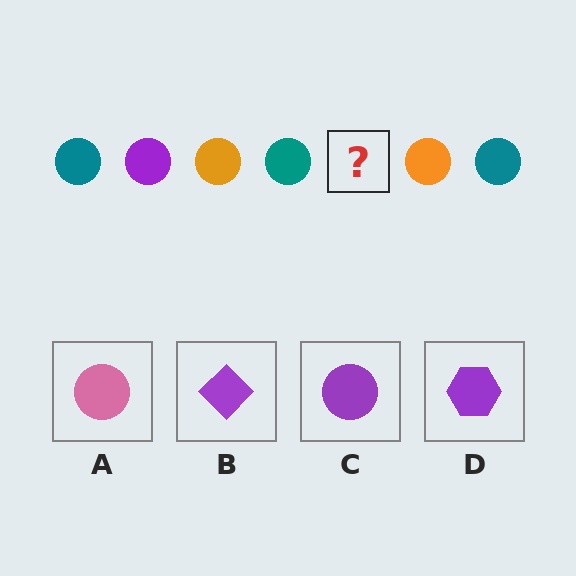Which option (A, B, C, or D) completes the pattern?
C.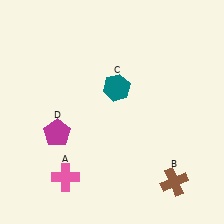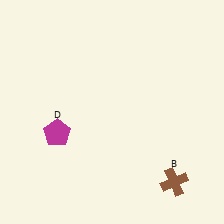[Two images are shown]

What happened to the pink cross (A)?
The pink cross (A) was removed in Image 2. It was in the bottom-left area of Image 1.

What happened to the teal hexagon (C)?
The teal hexagon (C) was removed in Image 2. It was in the top-right area of Image 1.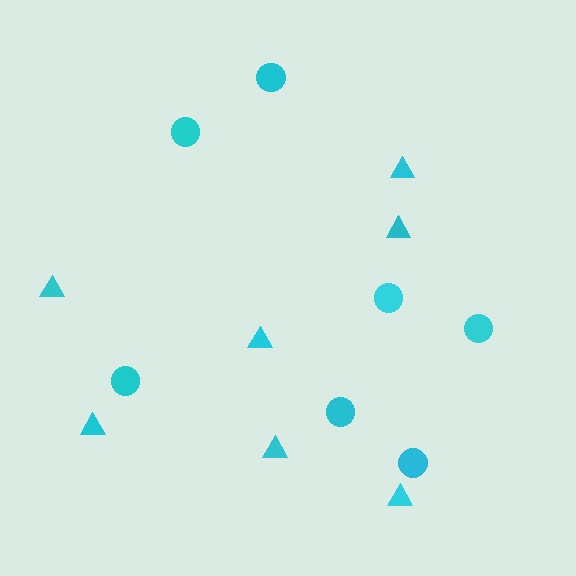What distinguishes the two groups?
There are 2 groups: one group of circles (7) and one group of triangles (7).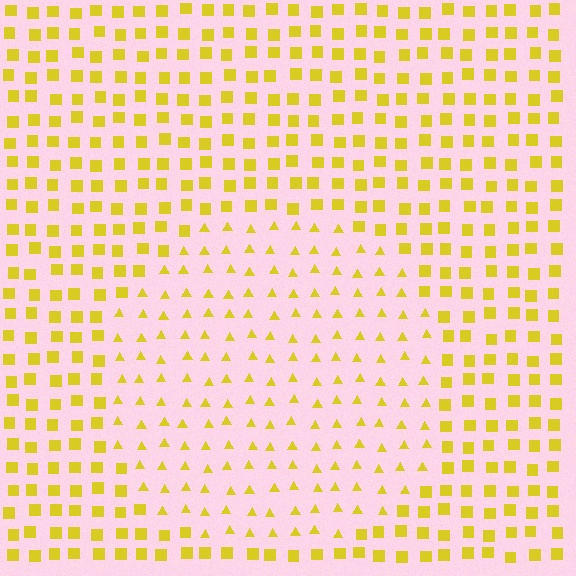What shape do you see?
I see a circle.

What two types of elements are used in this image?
The image uses triangles inside the circle region and squares outside it.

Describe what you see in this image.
The image is filled with small yellow elements arranged in a uniform grid. A circle-shaped region contains triangles, while the surrounding area contains squares. The boundary is defined purely by the change in element shape.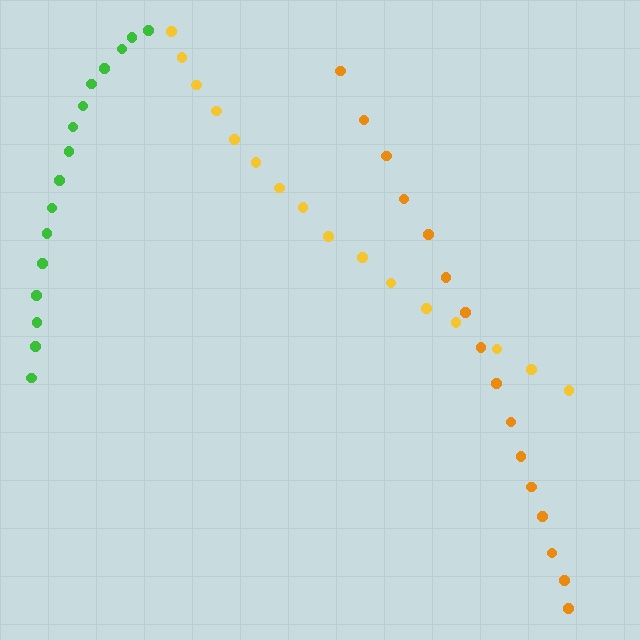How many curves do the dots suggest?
There are 3 distinct paths.